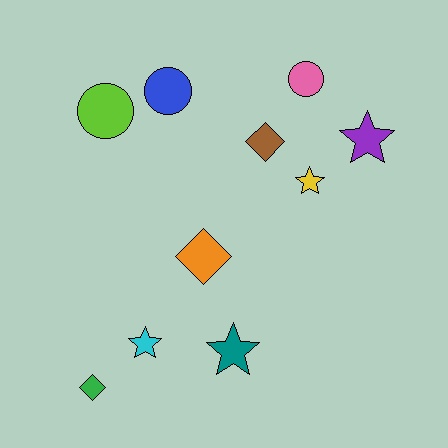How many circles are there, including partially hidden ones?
There are 3 circles.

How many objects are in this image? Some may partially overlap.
There are 10 objects.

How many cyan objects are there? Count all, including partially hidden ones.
There is 1 cyan object.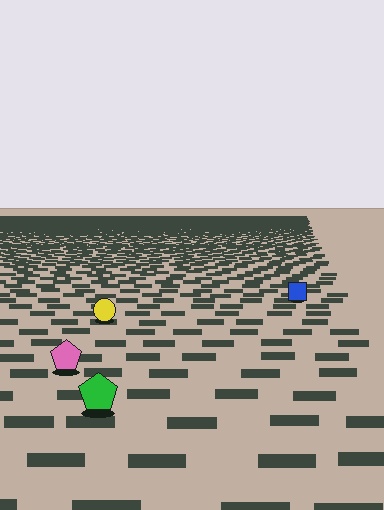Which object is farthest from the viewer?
The blue square is farthest from the viewer. It appears smaller and the ground texture around it is denser.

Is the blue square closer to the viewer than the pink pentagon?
No. The pink pentagon is closer — you can tell from the texture gradient: the ground texture is coarser near it.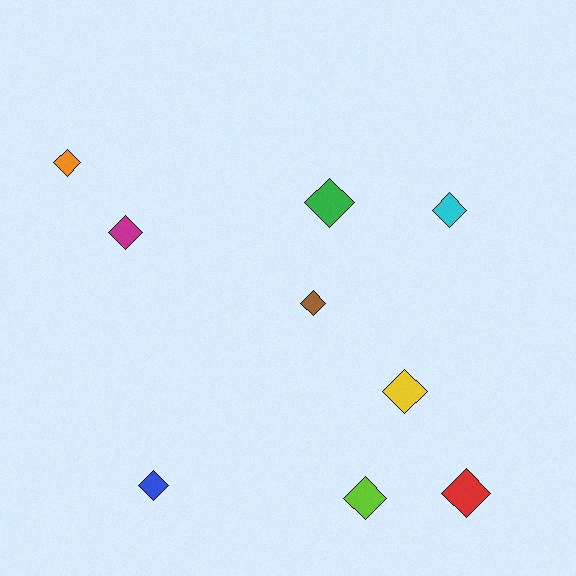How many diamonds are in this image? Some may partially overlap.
There are 9 diamonds.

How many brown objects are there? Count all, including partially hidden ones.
There is 1 brown object.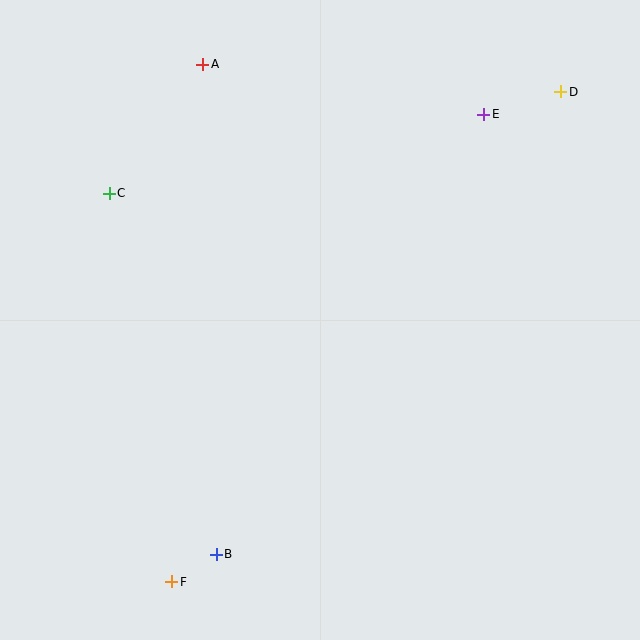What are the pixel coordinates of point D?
Point D is at (561, 92).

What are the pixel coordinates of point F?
Point F is at (172, 582).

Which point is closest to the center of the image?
Point C at (109, 193) is closest to the center.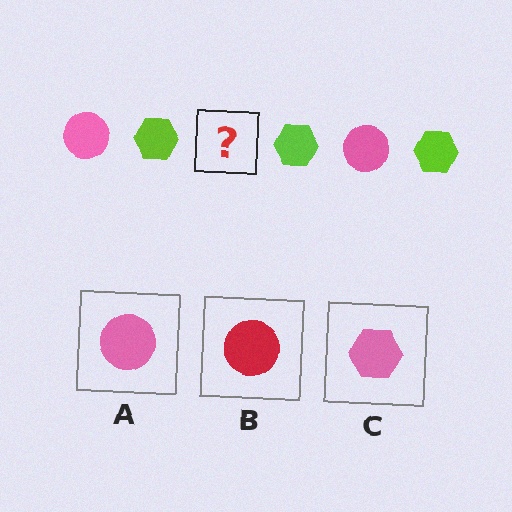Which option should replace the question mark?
Option A.